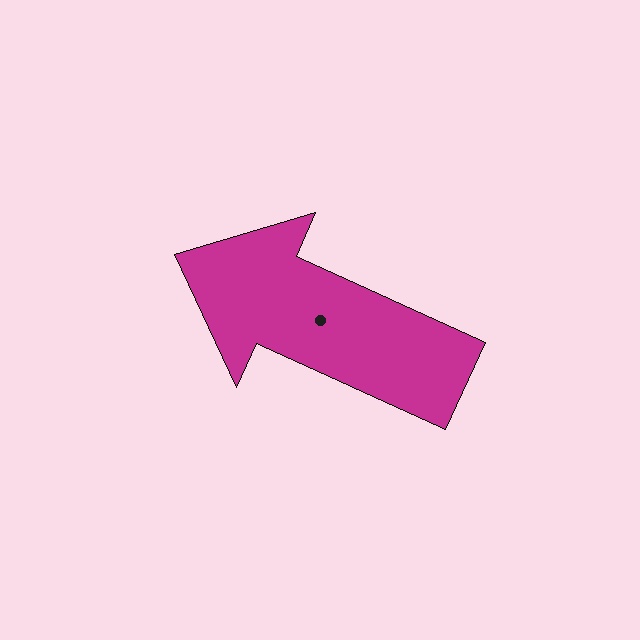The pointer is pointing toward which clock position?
Roughly 10 o'clock.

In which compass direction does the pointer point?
Northwest.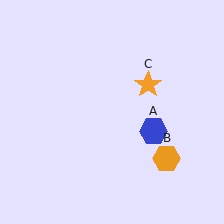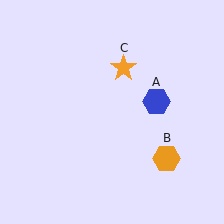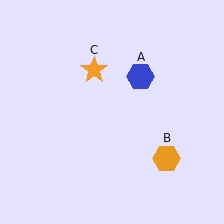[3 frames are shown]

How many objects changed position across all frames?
2 objects changed position: blue hexagon (object A), orange star (object C).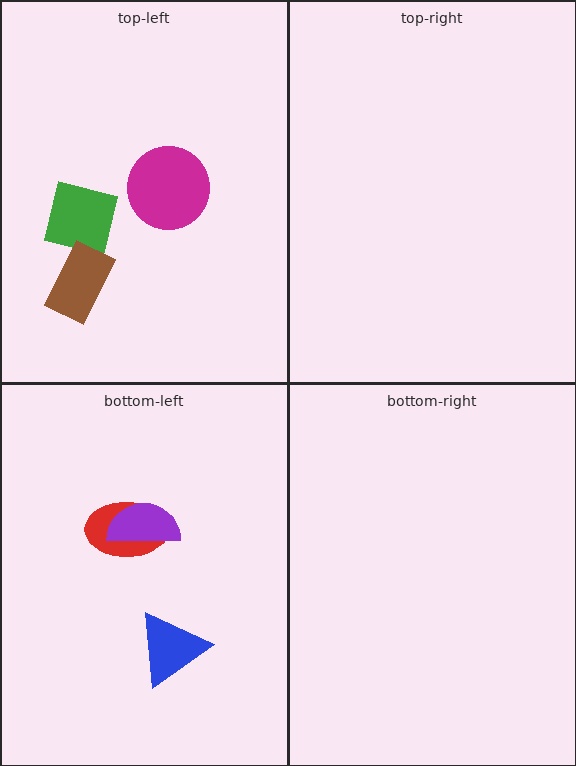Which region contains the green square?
The top-left region.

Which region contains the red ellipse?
The bottom-left region.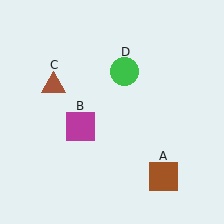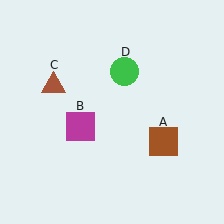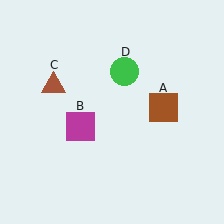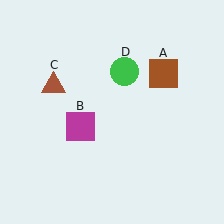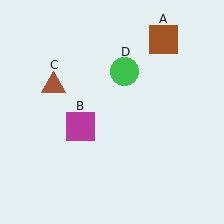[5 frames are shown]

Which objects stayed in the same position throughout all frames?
Magenta square (object B) and brown triangle (object C) and green circle (object D) remained stationary.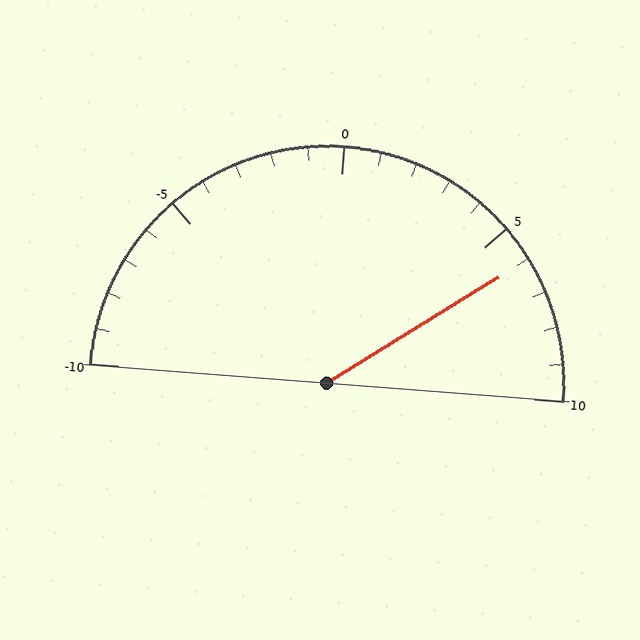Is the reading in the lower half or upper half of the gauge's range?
The reading is in the upper half of the range (-10 to 10).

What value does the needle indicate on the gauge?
The needle indicates approximately 6.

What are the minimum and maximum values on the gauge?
The gauge ranges from -10 to 10.